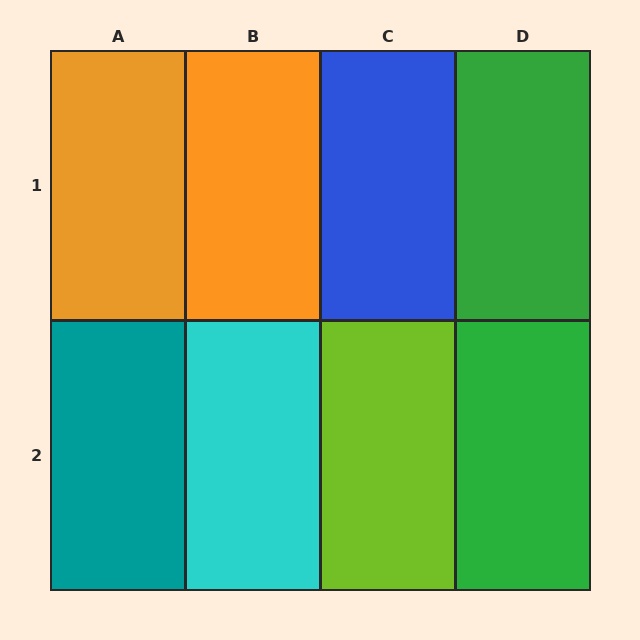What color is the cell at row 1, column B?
Orange.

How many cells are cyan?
1 cell is cyan.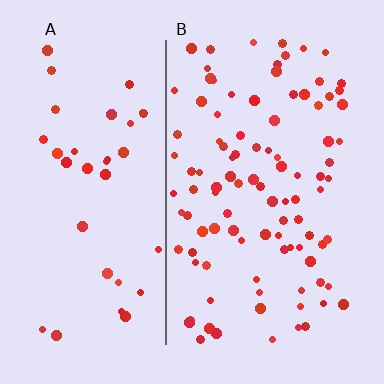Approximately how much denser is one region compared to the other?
Approximately 2.6× — region B over region A.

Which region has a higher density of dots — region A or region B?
B (the right).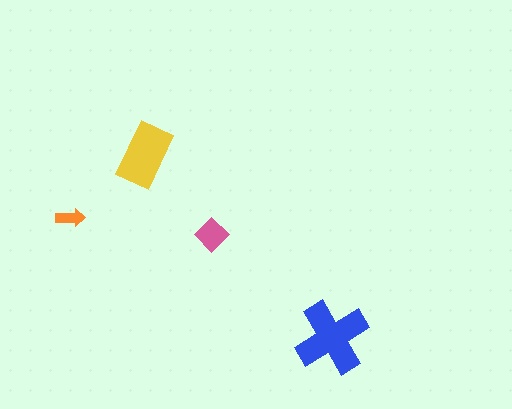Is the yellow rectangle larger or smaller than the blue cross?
Smaller.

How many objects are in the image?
There are 4 objects in the image.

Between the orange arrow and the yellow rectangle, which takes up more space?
The yellow rectangle.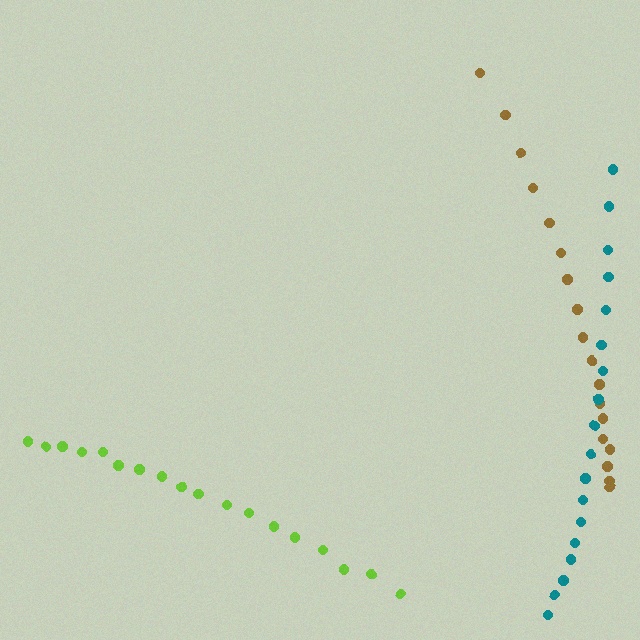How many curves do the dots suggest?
There are 3 distinct paths.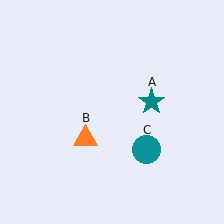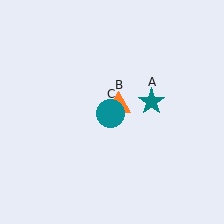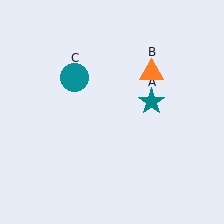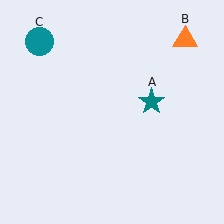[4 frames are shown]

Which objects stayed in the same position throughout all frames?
Teal star (object A) remained stationary.